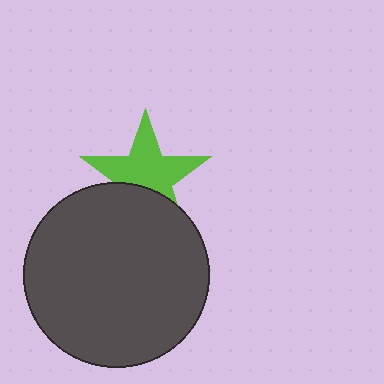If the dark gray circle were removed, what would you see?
You would see the complete lime star.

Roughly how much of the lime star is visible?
Most of it is visible (roughly 66%).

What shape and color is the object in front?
The object in front is a dark gray circle.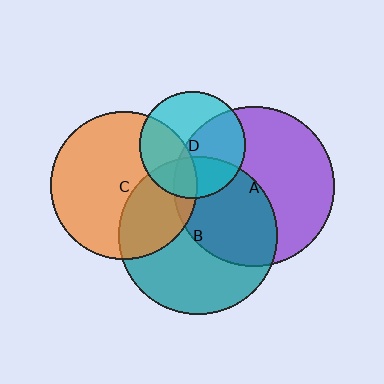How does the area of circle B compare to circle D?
Approximately 2.2 times.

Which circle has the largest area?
Circle A (purple).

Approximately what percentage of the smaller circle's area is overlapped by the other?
Approximately 10%.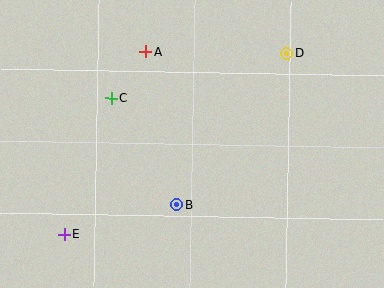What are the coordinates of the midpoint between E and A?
The midpoint between E and A is at (105, 143).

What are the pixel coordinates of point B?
Point B is at (177, 205).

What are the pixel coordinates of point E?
Point E is at (65, 234).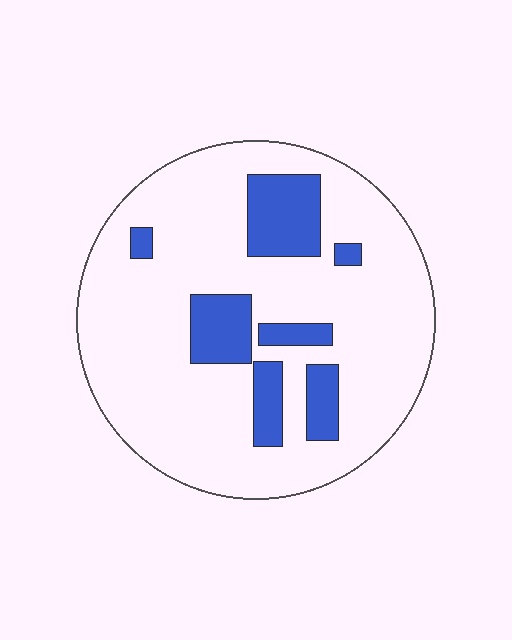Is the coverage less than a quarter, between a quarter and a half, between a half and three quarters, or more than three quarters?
Less than a quarter.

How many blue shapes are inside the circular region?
7.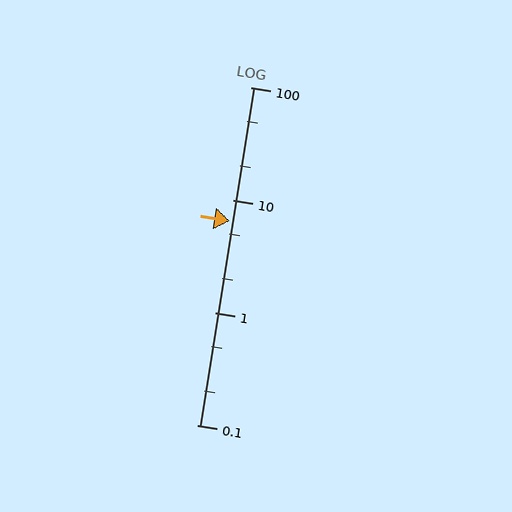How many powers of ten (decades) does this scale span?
The scale spans 3 decades, from 0.1 to 100.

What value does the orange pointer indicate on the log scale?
The pointer indicates approximately 6.5.